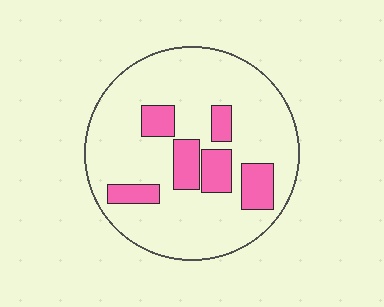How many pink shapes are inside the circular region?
6.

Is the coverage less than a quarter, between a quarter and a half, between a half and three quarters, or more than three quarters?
Less than a quarter.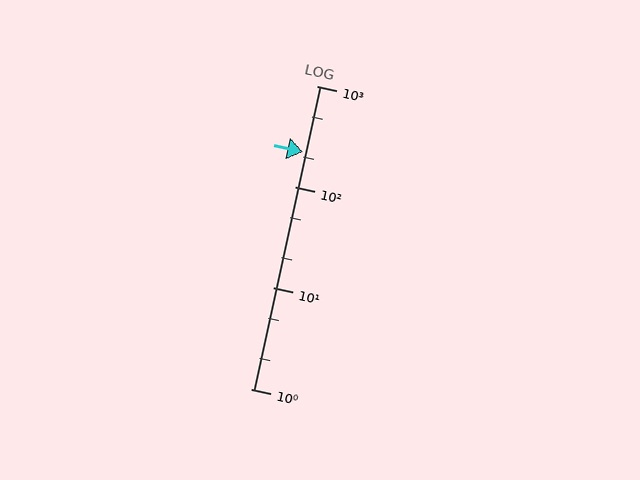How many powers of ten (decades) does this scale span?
The scale spans 3 decades, from 1 to 1000.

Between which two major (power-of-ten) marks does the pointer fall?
The pointer is between 100 and 1000.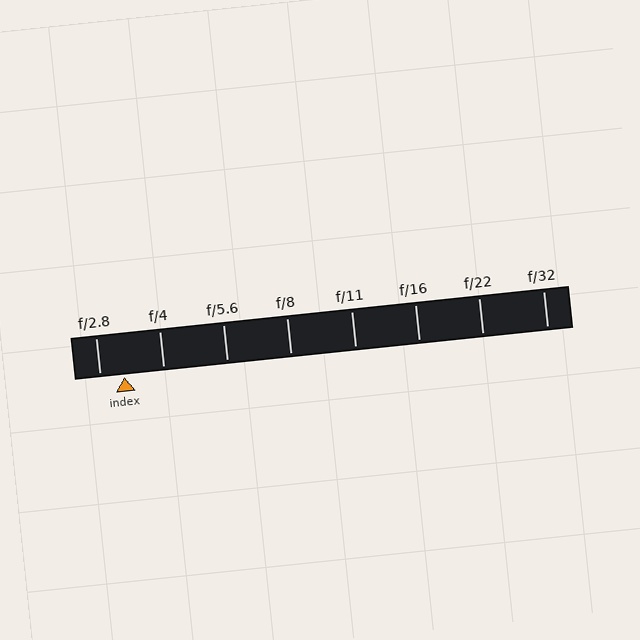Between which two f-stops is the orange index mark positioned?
The index mark is between f/2.8 and f/4.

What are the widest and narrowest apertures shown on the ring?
The widest aperture shown is f/2.8 and the narrowest is f/32.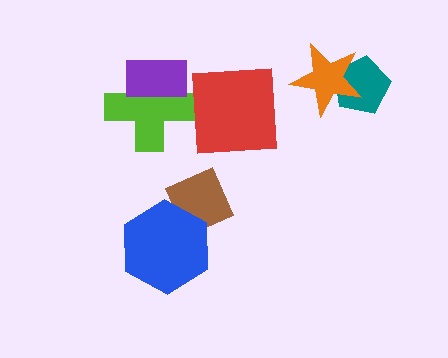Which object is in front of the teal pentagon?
The orange star is in front of the teal pentagon.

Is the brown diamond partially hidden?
Yes, it is partially covered by another shape.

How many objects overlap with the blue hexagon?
1 object overlaps with the blue hexagon.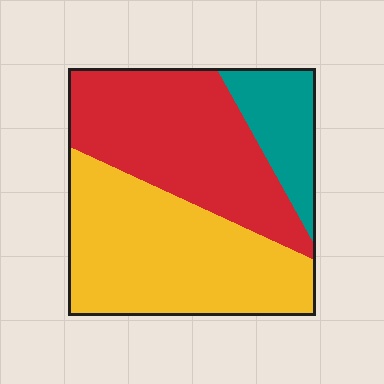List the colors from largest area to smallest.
From largest to smallest: yellow, red, teal.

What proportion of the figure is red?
Red covers 40% of the figure.